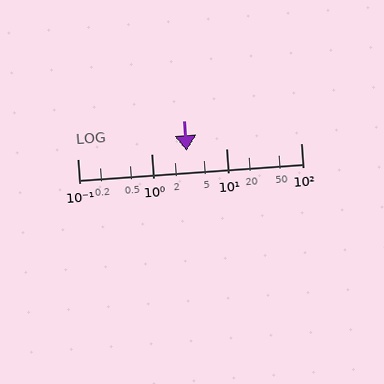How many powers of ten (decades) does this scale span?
The scale spans 3 decades, from 0.1 to 100.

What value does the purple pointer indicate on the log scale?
The pointer indicates approximately 2.9.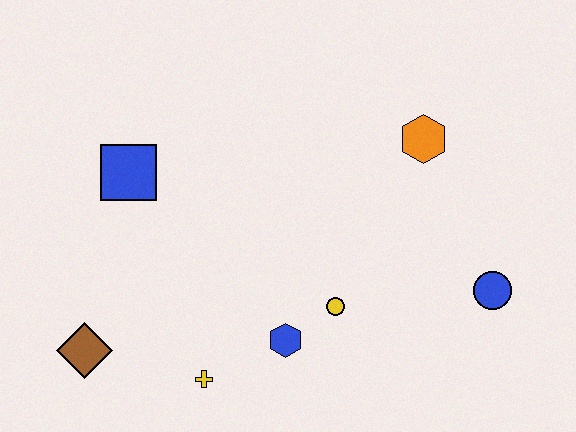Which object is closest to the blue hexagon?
The yellow circle is closest to the blue hexagon.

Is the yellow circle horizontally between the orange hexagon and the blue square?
Yes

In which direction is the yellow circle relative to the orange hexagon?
The yellow circle is below the orange hexagon.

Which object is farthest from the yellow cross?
The orange hexagon is farthest from the yellow cross.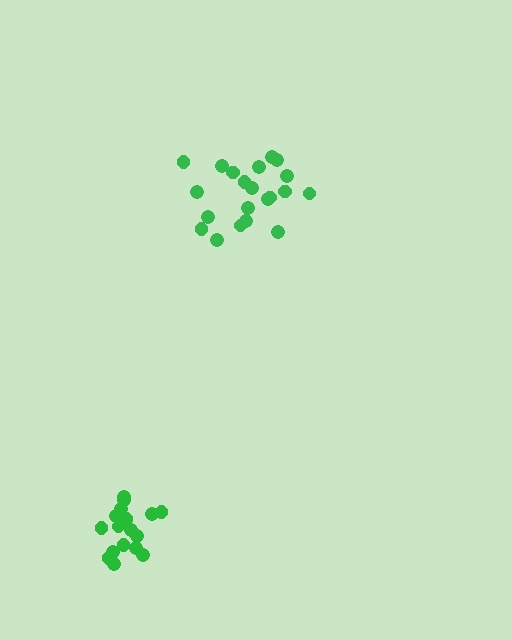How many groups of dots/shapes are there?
There are 2 groups.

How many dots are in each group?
Group 1: 21 dots, Group 2: 18 dots (39 total).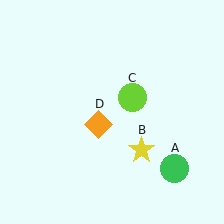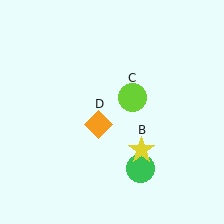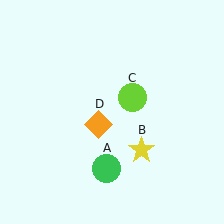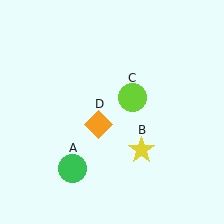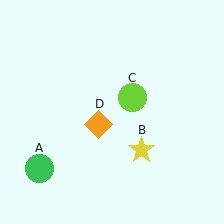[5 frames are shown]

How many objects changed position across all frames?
1 object changed position: green circle (object A).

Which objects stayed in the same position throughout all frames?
Yellow star (object B) and lime circle (object C) and orange diamond (object D) remained stationary.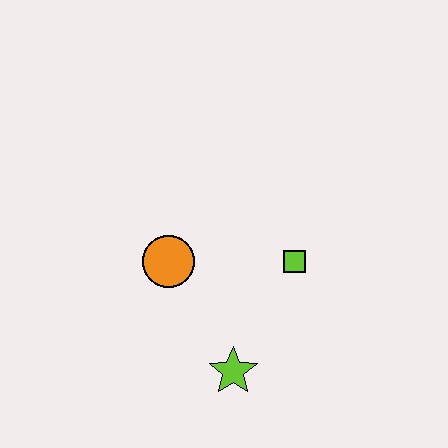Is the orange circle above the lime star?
Yes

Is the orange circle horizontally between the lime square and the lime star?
No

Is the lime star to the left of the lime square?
Yes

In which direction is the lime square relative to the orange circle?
The lime square is to the right of the orange circle.